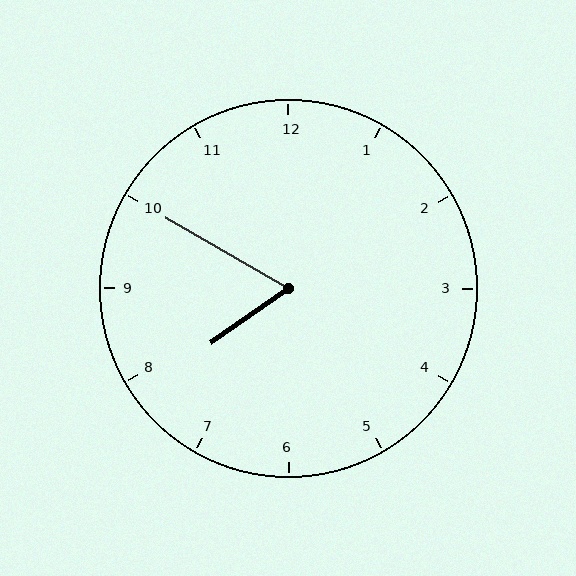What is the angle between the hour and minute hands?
Approximately 65 degrees.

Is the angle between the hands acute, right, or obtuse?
It is acute.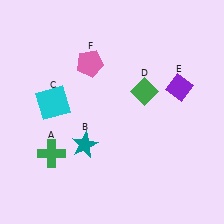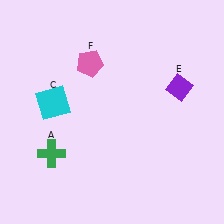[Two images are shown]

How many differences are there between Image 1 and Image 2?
There are 2 differences between the two images.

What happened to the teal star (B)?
The teal star (B) was removed in Image 2. It was in the bottom-left area of Image 1.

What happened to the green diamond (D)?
The green diamond (D) was removed in Image 2. It was in the top-right area of Image 1.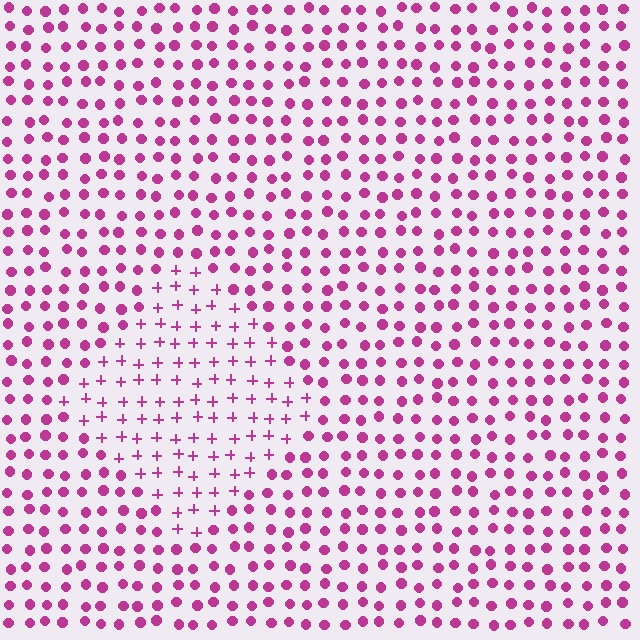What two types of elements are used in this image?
The image uses plus signs inside the diamond region and circles outside it.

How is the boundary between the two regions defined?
The boundary is defined by a change in element shape: plus signs inside vs. circles outside. All elements share the same color and spacing.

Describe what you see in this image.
The image is filled with small magenta elements arranged in a uniform grid. A diamond-shaped region contains plus signs, while the surrounding area contains circles. The boundary is defined purely by the change in element shape.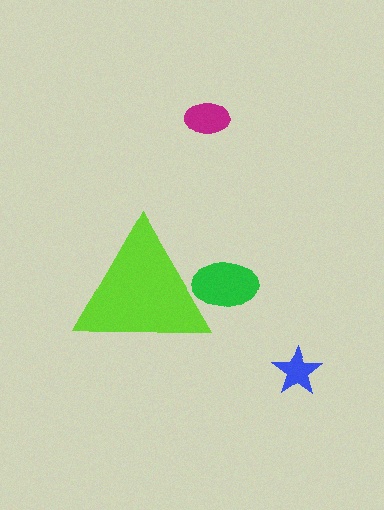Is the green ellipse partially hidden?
Yes, the green ellipse is partially hidden behind the lime triangle.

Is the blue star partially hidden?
No, the blue star is fully visible.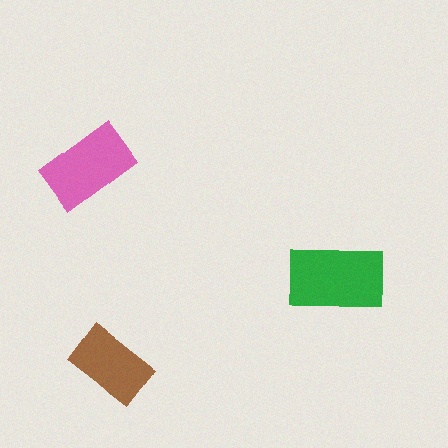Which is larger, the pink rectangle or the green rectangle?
The green one.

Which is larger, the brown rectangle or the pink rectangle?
The pink one.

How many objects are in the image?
There are 3 objects in the image.